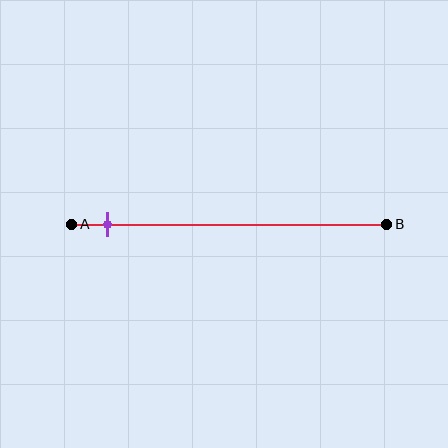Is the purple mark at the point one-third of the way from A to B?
No, the mark is at about 10% from A, not at the 33% one-third point.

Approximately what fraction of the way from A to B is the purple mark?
The purple mark is approximately 10% of the way from A to B.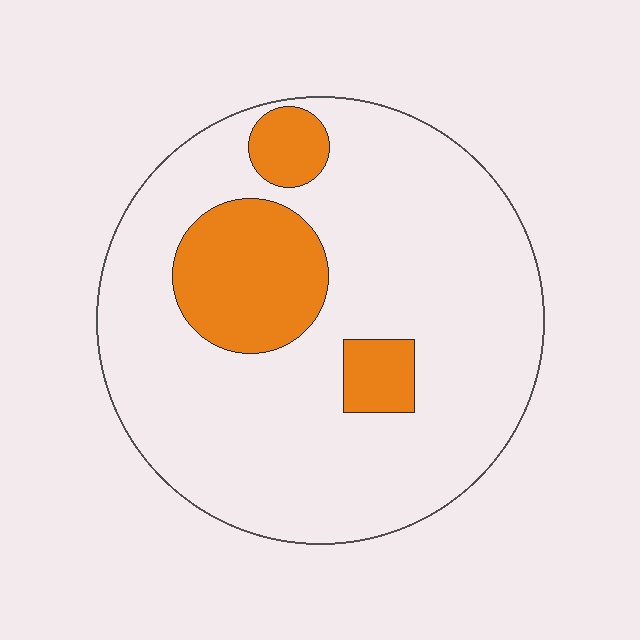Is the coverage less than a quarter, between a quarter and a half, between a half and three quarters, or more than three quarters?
Less than a quarter.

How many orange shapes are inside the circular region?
3.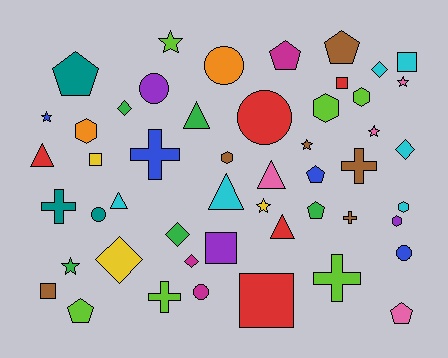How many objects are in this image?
There are 50 objects.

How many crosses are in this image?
There are 6 crosses.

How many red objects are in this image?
There are 5 red objects.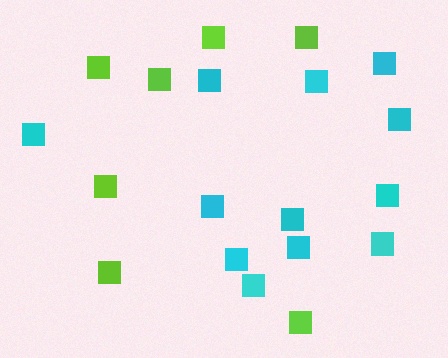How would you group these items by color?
There are 2 groups: one group of lime squares (7) and one group of cyan squares (12).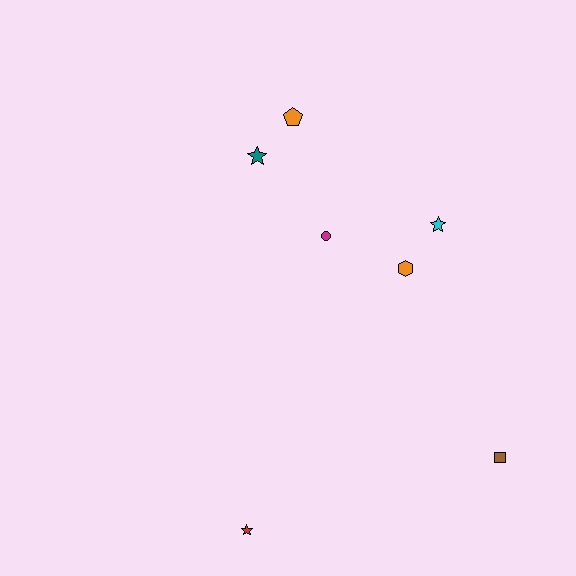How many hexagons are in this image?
There is 1 hexagon.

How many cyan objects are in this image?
There is 1 cyan object.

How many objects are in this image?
There are 7 objects.